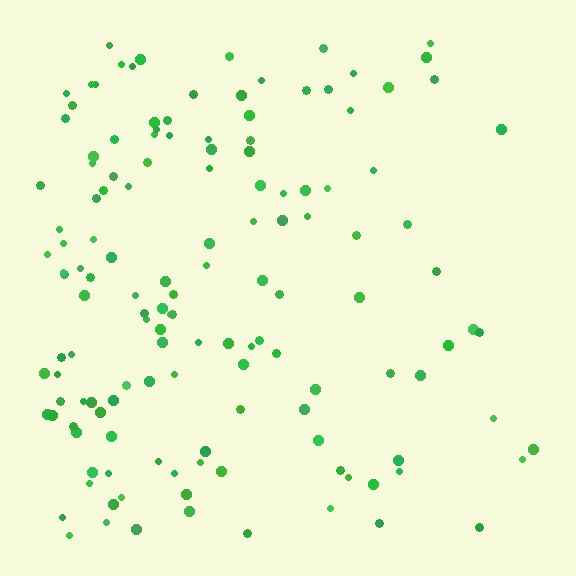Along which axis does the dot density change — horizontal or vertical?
Horizontal.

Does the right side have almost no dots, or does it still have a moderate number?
Still a moderate number, just noticeably fewer than the left.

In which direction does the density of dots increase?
From right to left, with the left side densest.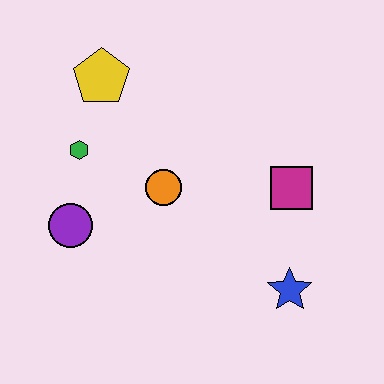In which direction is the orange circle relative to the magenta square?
The orange circle is to the left of the magenta square.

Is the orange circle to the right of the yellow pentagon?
Yes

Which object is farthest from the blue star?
The yellow pentagon is farthest from the blue star.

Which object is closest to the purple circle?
The green hexagon is closest to the purple circle.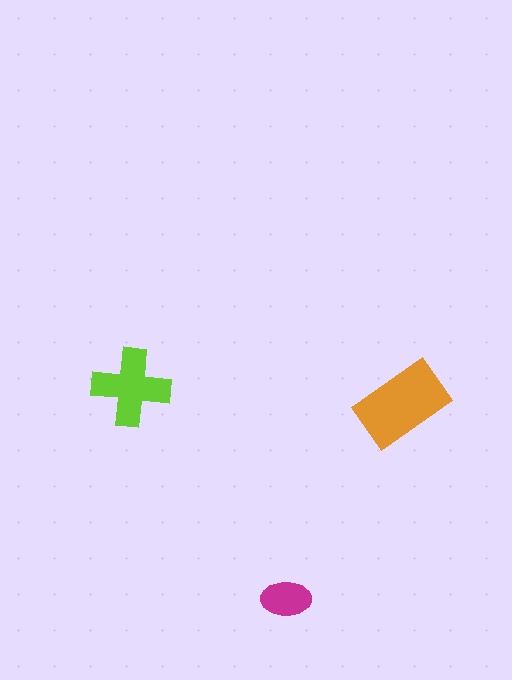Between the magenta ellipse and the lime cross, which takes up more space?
The lime cross.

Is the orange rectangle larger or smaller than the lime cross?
Larger.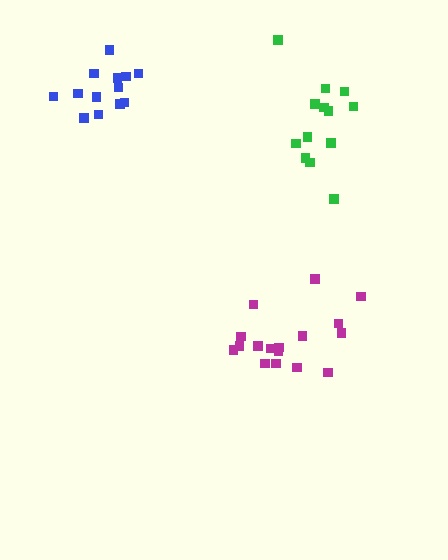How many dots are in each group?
Group 1: 13 dots, Group 2: 13 dots, Group 3: 17 dots (43 total).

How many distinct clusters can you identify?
There are 3 distinct clusters.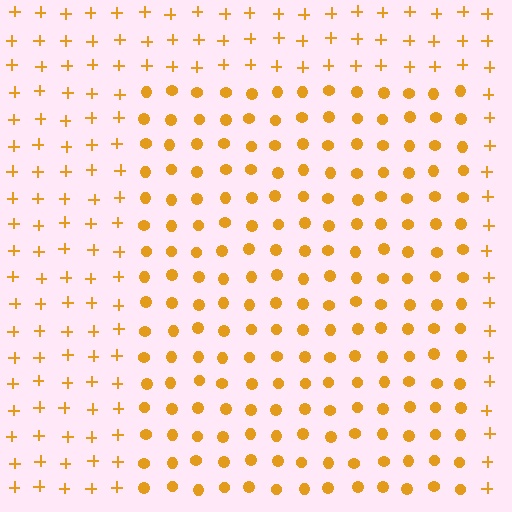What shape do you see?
I see a rectangle.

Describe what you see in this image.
The image is filled with small orange elements arranged in a uniform grid. A rectangle-shaped region contains circles, while the surrounding area contains plus signs. The boundary is defined purely by the change in element shape.